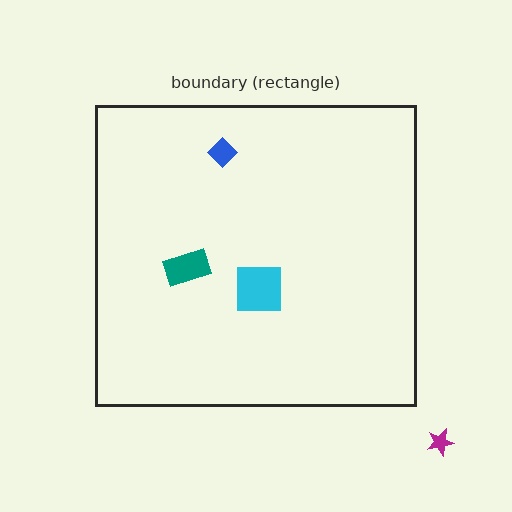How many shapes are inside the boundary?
3 inside, 1 outside.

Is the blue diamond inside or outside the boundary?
Inside.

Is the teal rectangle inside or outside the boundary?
Inside.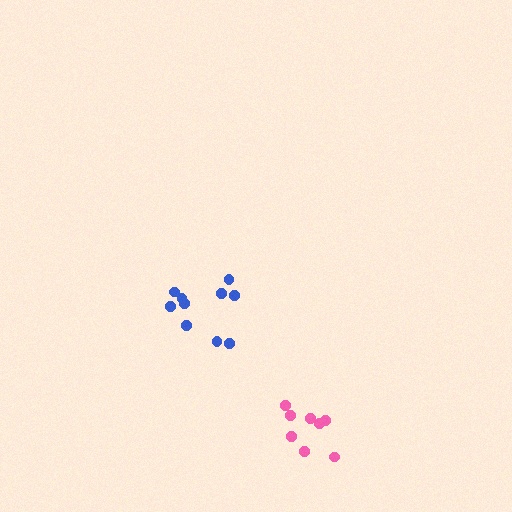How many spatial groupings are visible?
There are 2 spatial groupings.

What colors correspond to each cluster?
The clusters are colored: pink, blue.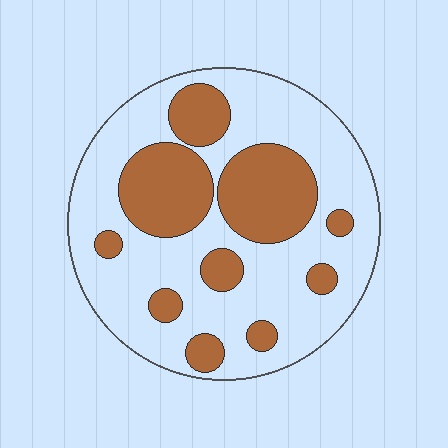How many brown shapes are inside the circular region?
10.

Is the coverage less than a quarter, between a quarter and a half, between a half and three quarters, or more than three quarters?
Between a quarter and a half.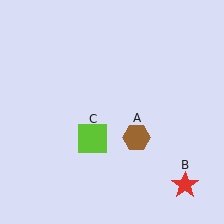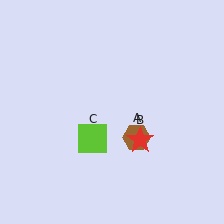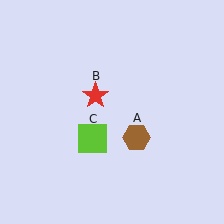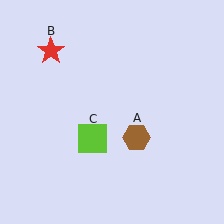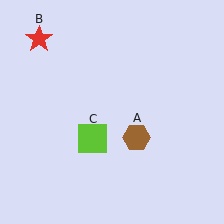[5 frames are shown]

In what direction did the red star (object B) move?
The red star (object B) moved up and to the left.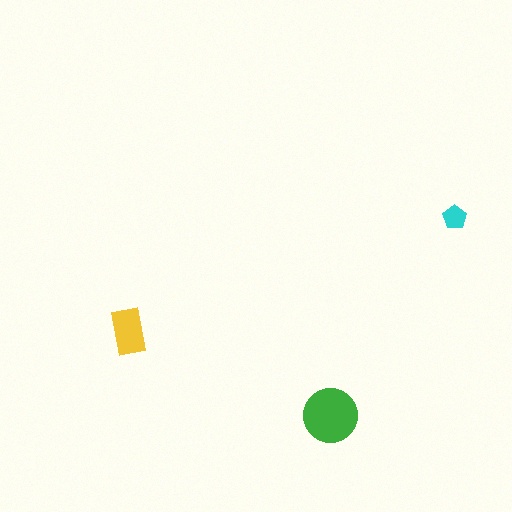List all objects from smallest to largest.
The cyan pentagon, the yellow rectangle, the green circle.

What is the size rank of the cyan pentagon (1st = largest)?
3rd.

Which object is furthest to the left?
The yellow rectangle is leftmost.